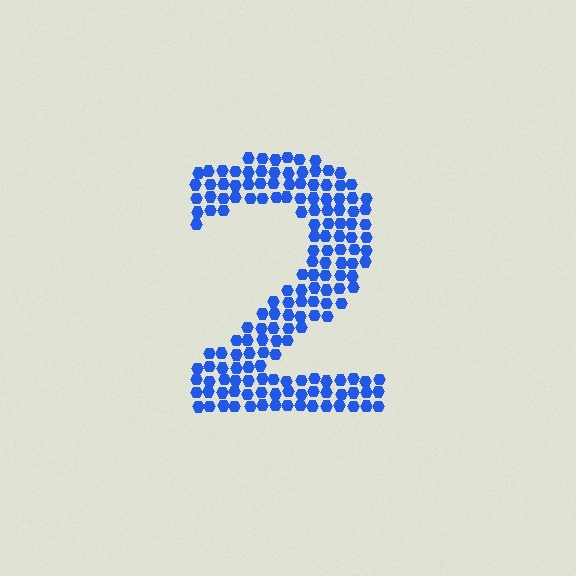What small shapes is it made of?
It is made of small hexagons.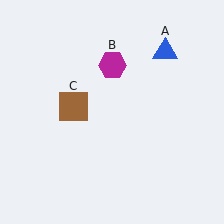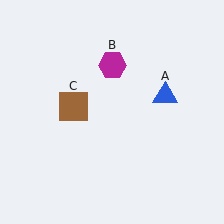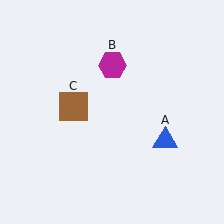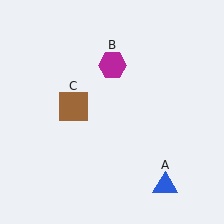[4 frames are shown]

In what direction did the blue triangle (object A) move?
The blue triangle (object A) moved down.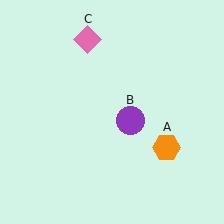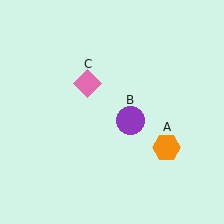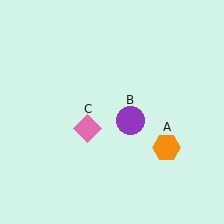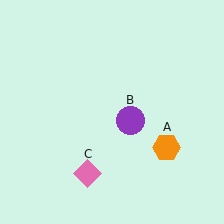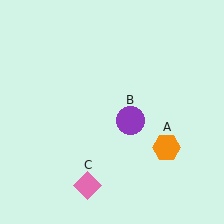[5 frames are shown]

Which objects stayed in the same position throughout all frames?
Orange hexagon (object A) and purple circle (object B) remained stationary.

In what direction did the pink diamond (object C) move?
The pink diamond (object C) moved down.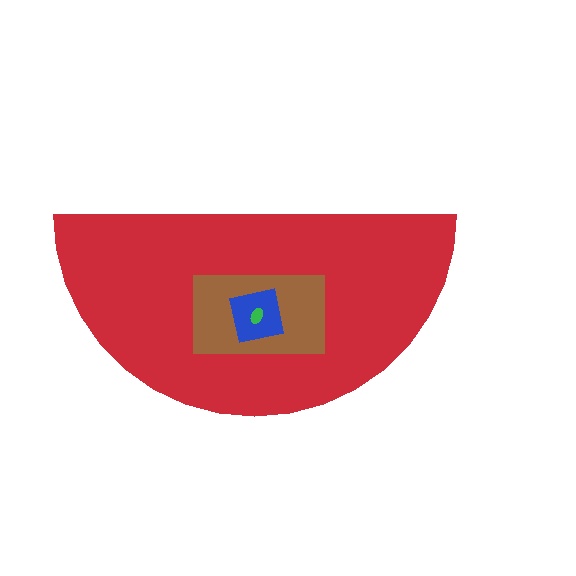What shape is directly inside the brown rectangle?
The blue square.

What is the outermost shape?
The red semicircle.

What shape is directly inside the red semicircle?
The brown rectangle.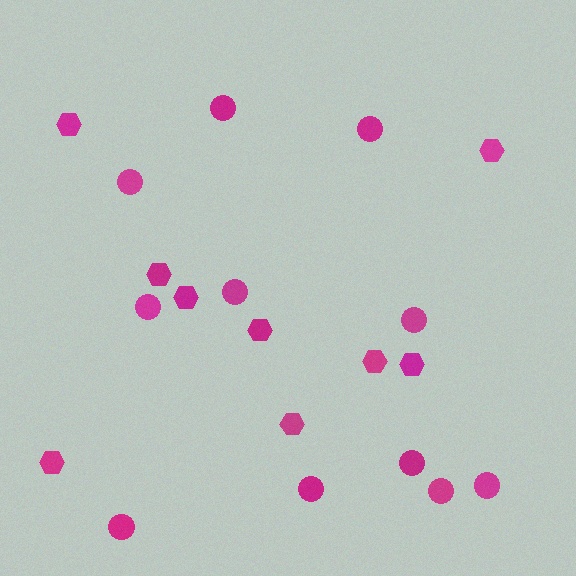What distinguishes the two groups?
There are 2 groups: one group of circles (11) and one group of hexagons (9).